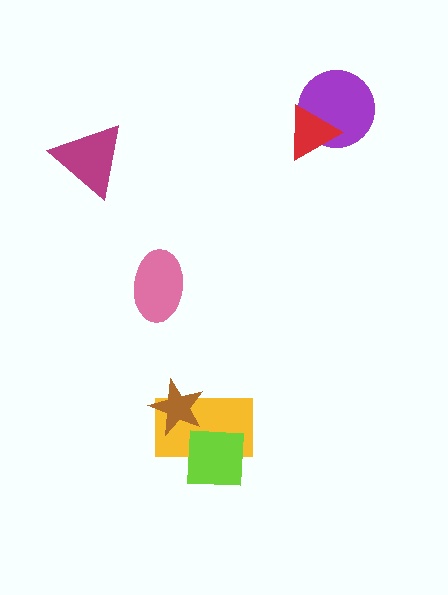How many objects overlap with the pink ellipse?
0 objects overlap with the pink ellipse.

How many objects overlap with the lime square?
1 object overlaps with the lime square.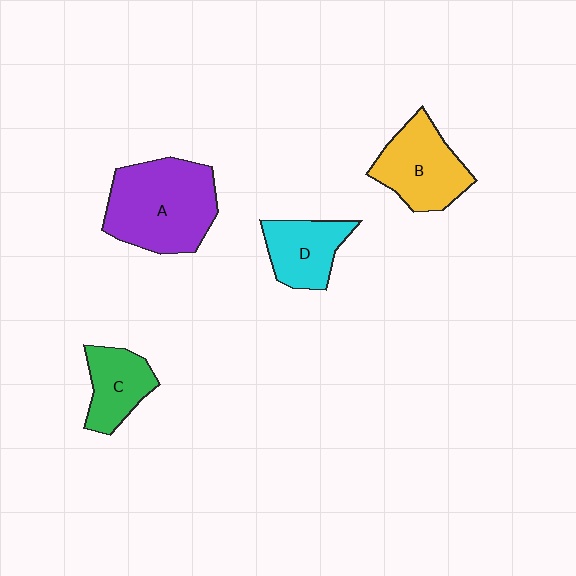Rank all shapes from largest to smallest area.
From largest to smallest: A (purple), B (yellow), D (cyan), C (green).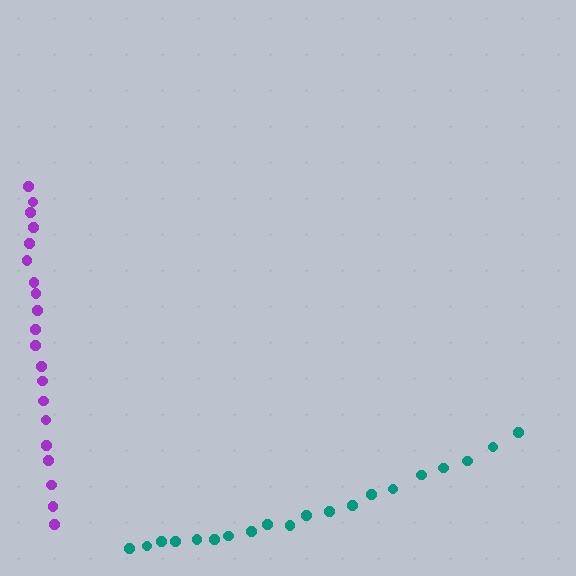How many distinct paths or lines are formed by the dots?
There are 2 distinct paths.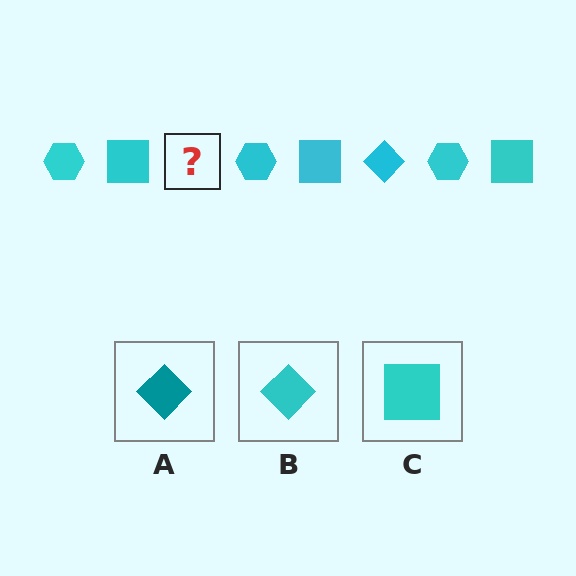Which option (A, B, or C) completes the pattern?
B.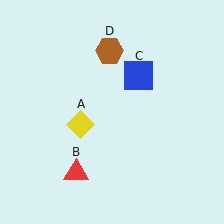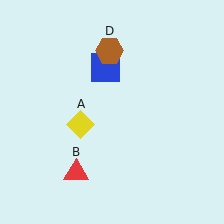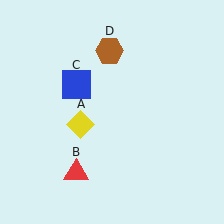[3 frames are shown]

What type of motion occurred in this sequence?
The blue square (object C) rotated counterclockwise around the center of the scene.